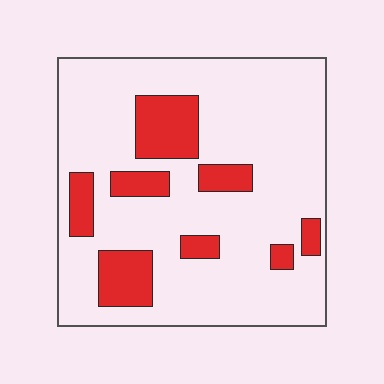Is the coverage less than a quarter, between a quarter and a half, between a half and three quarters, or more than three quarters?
Less than a quarter.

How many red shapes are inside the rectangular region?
8.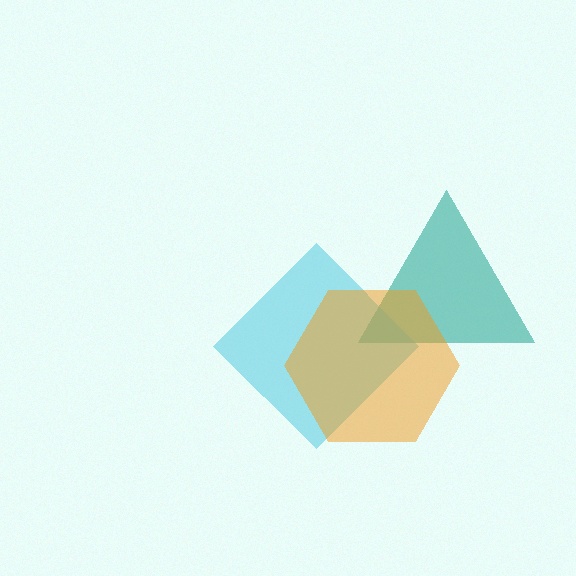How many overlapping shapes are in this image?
There are 3 overlapping shapes in the image.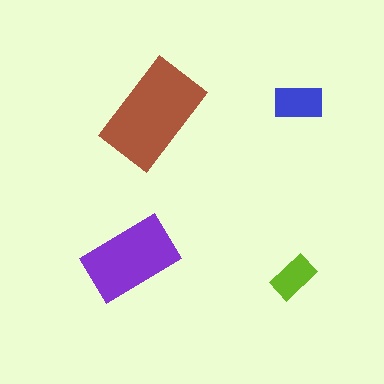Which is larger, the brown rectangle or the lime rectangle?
The brown one.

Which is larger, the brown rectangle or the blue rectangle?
The brown one.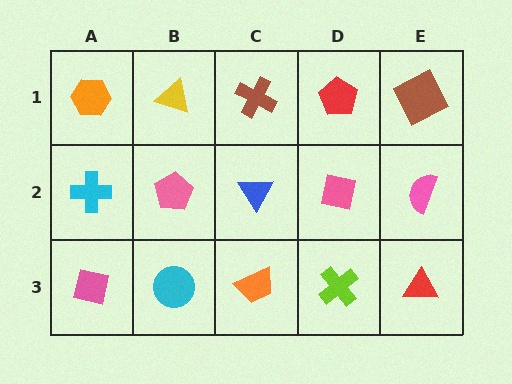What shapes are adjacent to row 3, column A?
A cyan cross (row 2, column A), a cyan circle (row 3, column B).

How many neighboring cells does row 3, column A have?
2.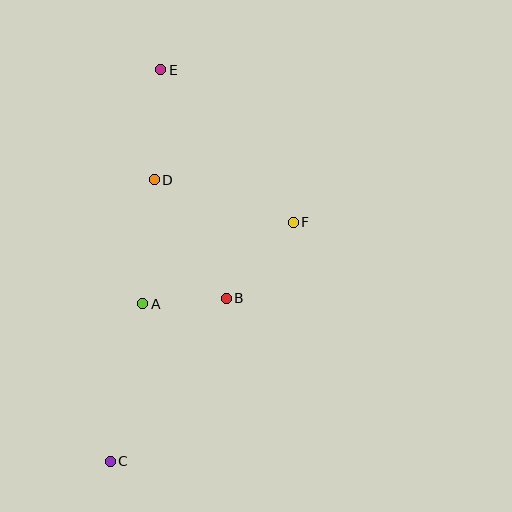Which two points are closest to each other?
Points A and B are closest to each other.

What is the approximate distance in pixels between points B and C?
The distance between B and C is approximately 200 pixels.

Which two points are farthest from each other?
Points C and E are farthest from each other.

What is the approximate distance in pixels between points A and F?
The distance between A and F is approximately 171 pixels.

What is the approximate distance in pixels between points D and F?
The distance between D and F is approximately 145 pixels.